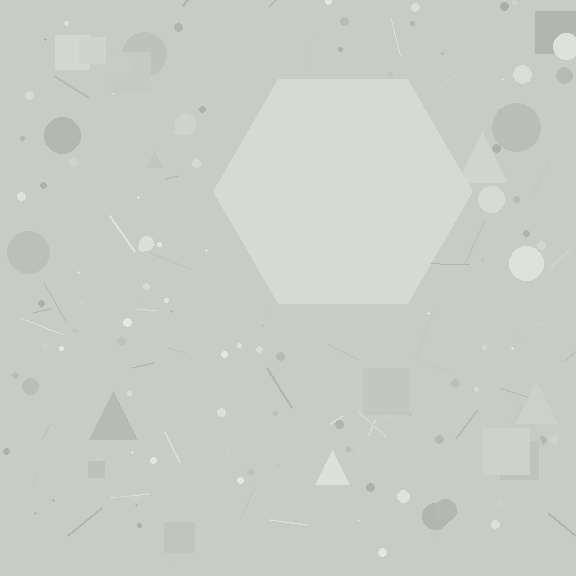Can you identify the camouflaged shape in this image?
The camouflaged shape is a hexagon.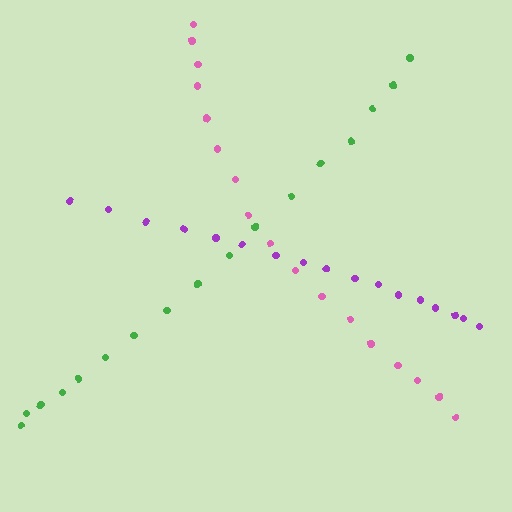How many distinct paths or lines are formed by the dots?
There are 3 distinct paths.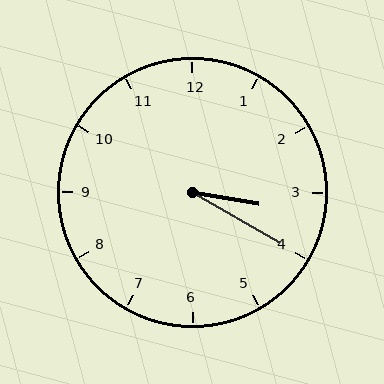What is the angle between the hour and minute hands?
Approximately 20 degrees.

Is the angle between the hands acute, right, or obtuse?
It is acute.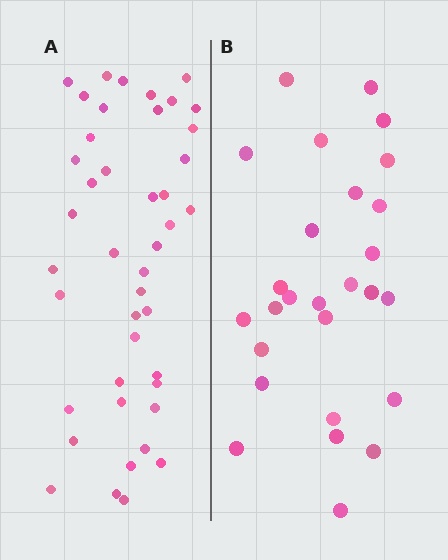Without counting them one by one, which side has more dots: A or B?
Region A (the left region) has more dots.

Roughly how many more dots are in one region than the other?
Region A has approximately 15 more dots than region B.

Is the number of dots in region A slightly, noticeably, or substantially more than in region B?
Region A has substantially more. The ratio is roughly 1.6 to 1.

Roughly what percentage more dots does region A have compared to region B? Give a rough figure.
About 60% more.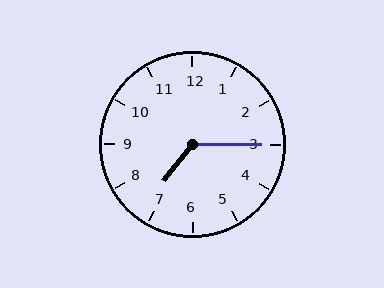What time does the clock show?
7:15.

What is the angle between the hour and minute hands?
Approximately 128 degrees.